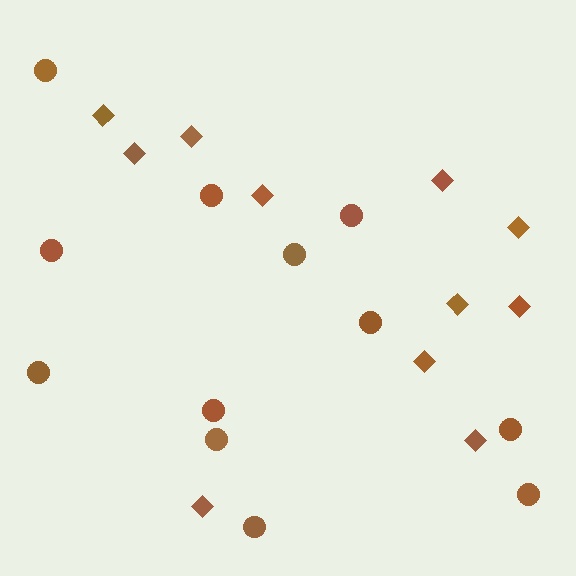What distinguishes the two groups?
There are 2 groups: one group of diamonds (11) and one group of circles (12).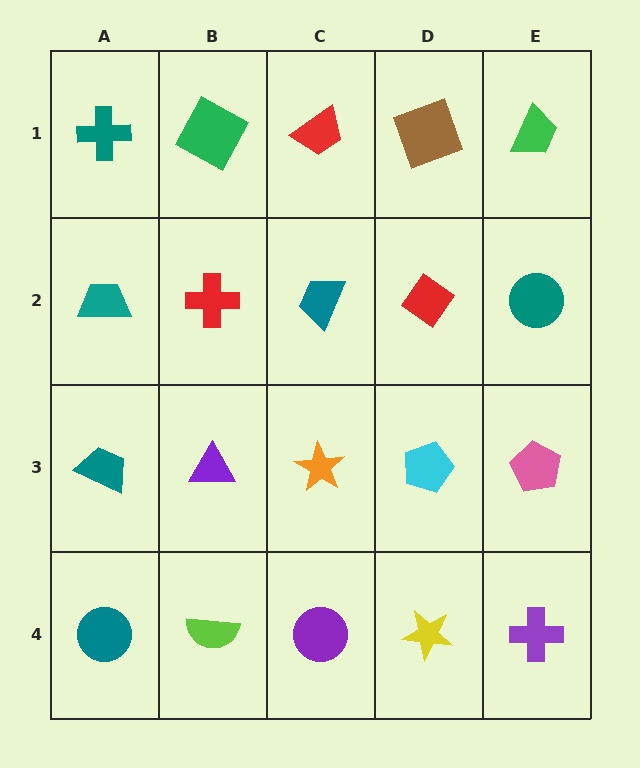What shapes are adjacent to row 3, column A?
A teal trapezoid (row 2, column A), a teal circle (row 4, column A), a purple triangle (row 3, column B).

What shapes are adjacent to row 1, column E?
A teal circle (row 2, column E), a brown square (row 1, column D).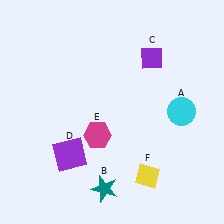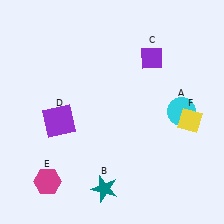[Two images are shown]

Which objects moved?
The objects that moved are: the purple square (D), the magenta hexagon (E), the yellow diamond (F).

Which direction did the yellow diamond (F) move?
The yellow diamond (F) moved up.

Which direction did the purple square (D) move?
The purple square (D) moved up.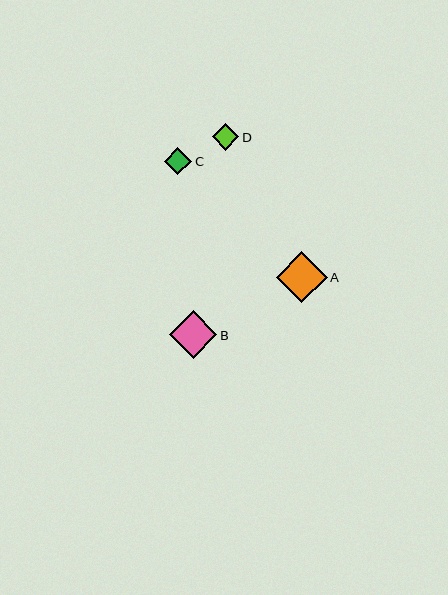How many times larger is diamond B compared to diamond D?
Diamond B is approximately 1.8 times the size of diamond D.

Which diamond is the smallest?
Diamond D is the smallest with a size of approximately 27 pixels.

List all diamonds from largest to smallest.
From largest to smallest: A, B, C, D.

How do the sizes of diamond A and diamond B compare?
Diamond A and diamond B are approximately the same size.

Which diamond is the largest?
Diamond A is the largest with a size of approximately 51 pixels.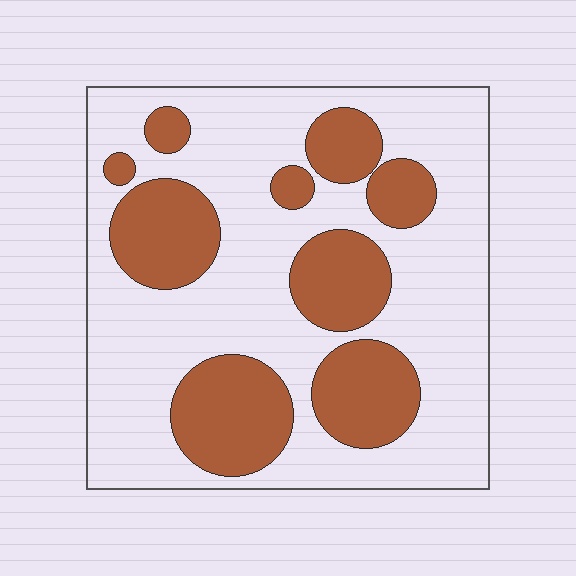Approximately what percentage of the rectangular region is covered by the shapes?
Approximately 30%.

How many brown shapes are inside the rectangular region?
9.